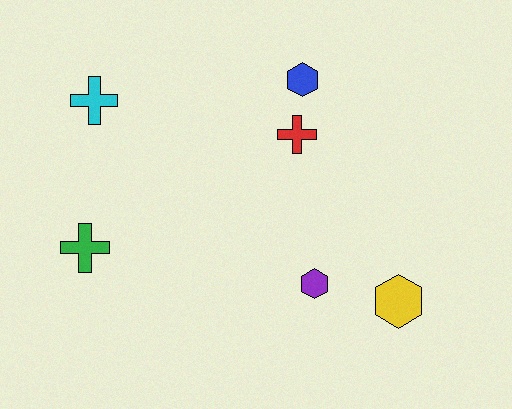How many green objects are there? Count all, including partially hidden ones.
There is 1 green object.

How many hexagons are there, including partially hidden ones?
There are 3 hexagons.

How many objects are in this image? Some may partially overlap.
There are 6 objects.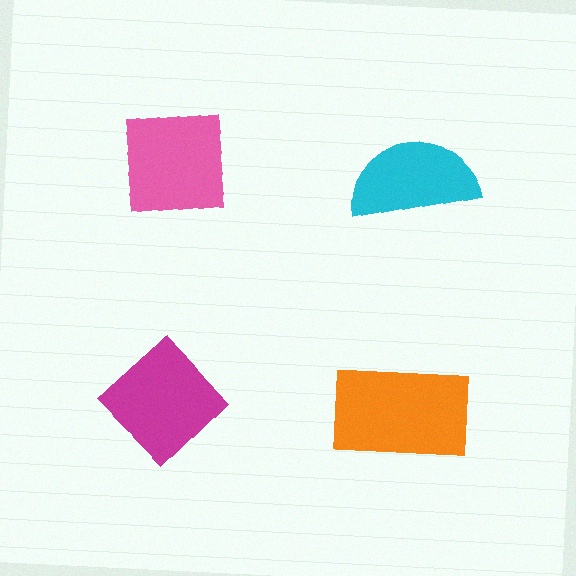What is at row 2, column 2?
An orange rectangle.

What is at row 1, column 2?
A cyan semicircle.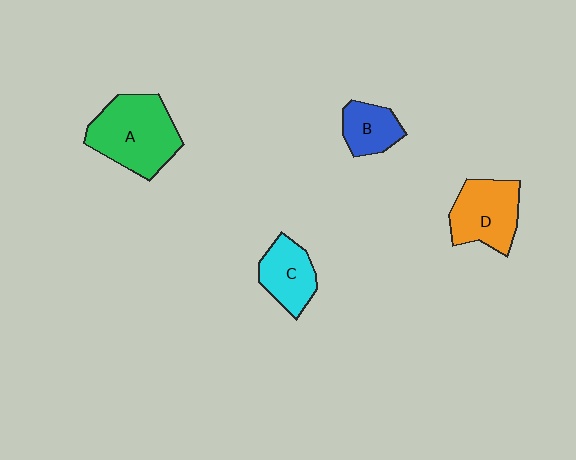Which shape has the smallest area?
Shape B (blue).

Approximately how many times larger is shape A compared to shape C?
Approximately 1.7 times.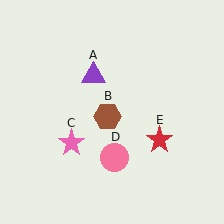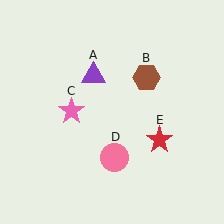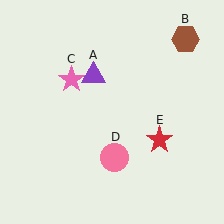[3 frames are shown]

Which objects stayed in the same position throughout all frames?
Purple triangle (object A) and pink circle (object D) and red star (object E) remained stationary.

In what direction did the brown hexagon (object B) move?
The brown hexagon (object B) moved up and to the right.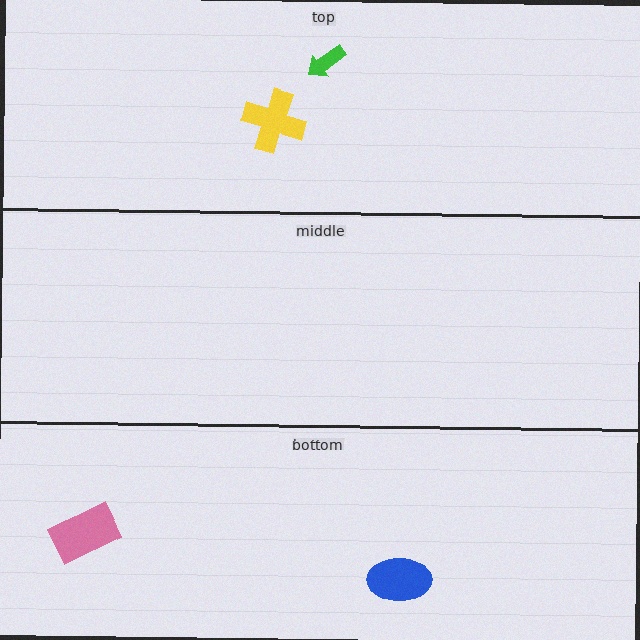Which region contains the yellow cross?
The top region.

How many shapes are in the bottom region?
2.